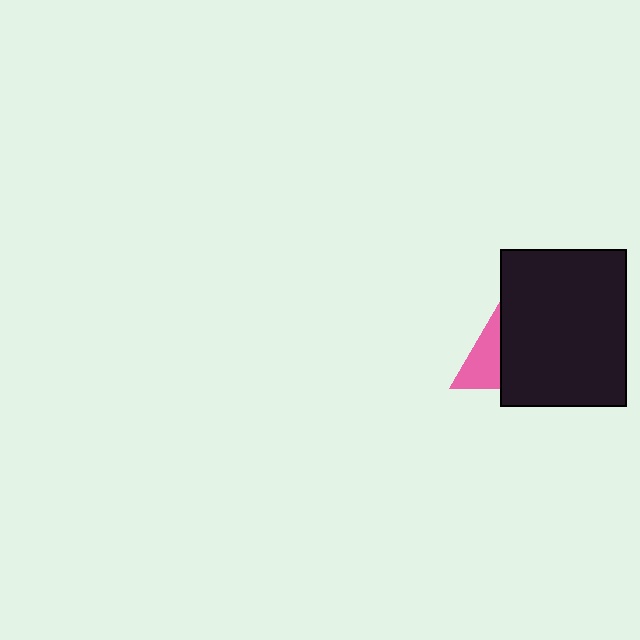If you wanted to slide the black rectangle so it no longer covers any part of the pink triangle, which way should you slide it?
Slide it right — that is the most direct way to separate the two shapes.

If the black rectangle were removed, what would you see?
You would see the complete pink triangle.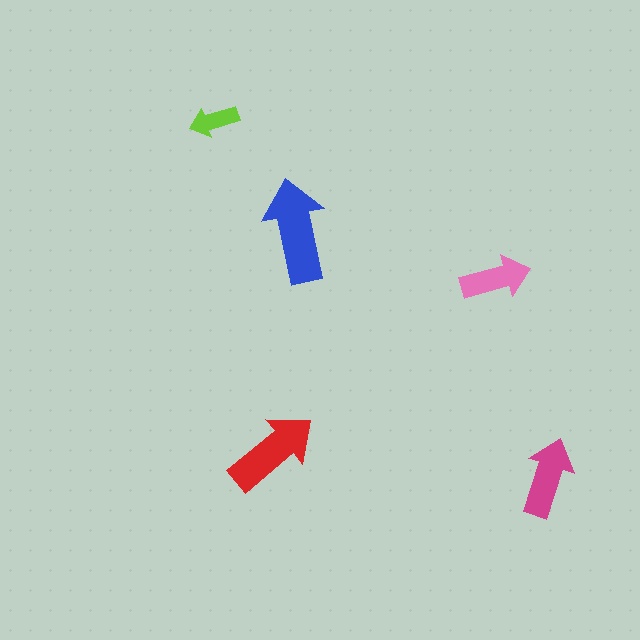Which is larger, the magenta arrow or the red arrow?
The red one.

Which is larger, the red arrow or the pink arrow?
The red one.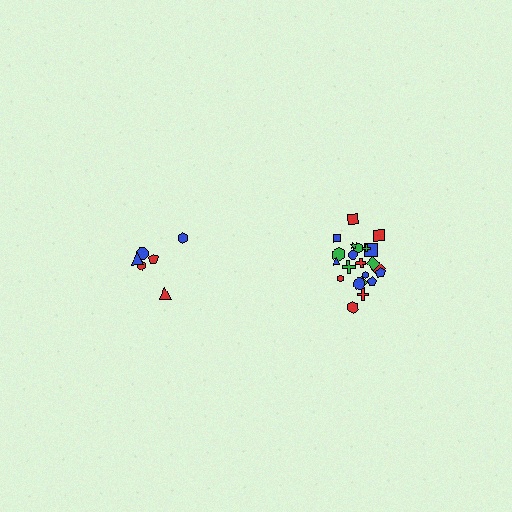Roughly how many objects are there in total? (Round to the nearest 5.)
Roughly 30 objects in total.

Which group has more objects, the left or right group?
The right group.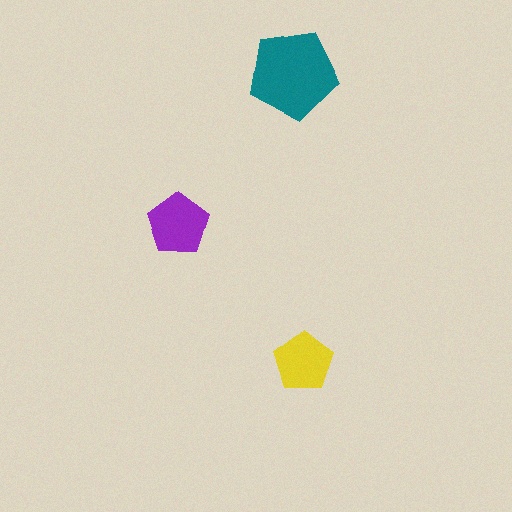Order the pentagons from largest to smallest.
the teal one, the purple one, the yellow one.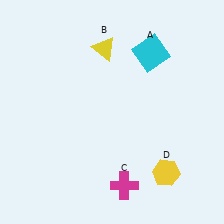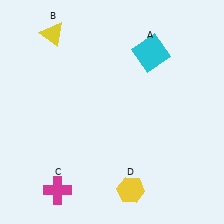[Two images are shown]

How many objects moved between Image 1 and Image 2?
3 objects moved between the two images.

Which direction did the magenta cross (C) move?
The magenta cross (C) moved left.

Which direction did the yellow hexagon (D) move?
The yellow hexagon (D) moved left.